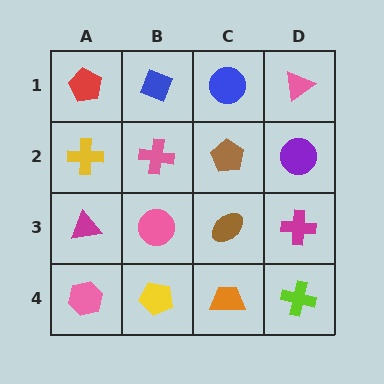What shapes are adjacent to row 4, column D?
A magenta cross (row 3, column D), an orange trapezoid (row 4, column C).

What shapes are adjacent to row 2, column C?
A blue circle (row 1, column C), a brown ellipse (row 3, column C), a pink cross (row 2, column B), a purple circle (row 2, column D).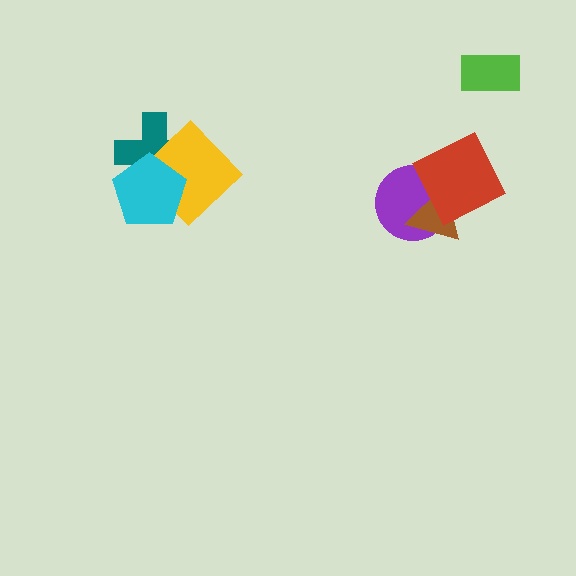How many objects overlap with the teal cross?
2 objects overlap with the teal cross.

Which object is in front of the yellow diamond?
The cyan pentagon is in front of the yellow diamond.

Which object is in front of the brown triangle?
The red diamond is in front of the brown triangle.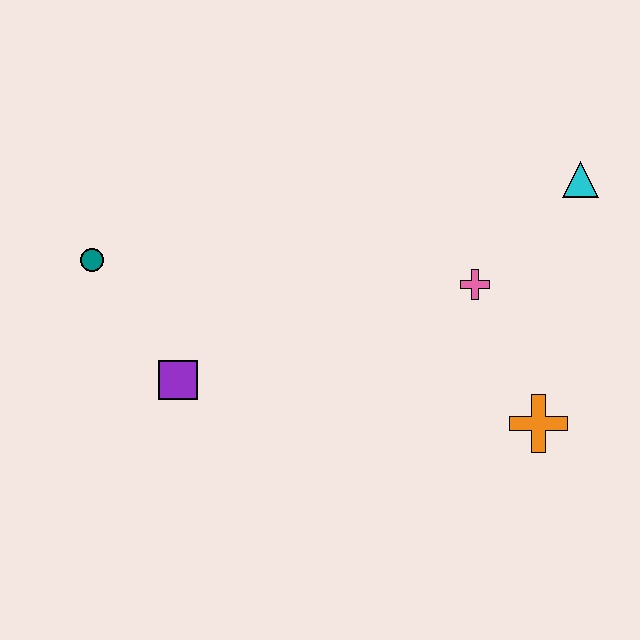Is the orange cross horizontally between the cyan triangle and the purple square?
Yes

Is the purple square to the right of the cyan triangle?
No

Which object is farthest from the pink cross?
The teal circle is farthest from the pink cross.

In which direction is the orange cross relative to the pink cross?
The orange cross is below the pink cross.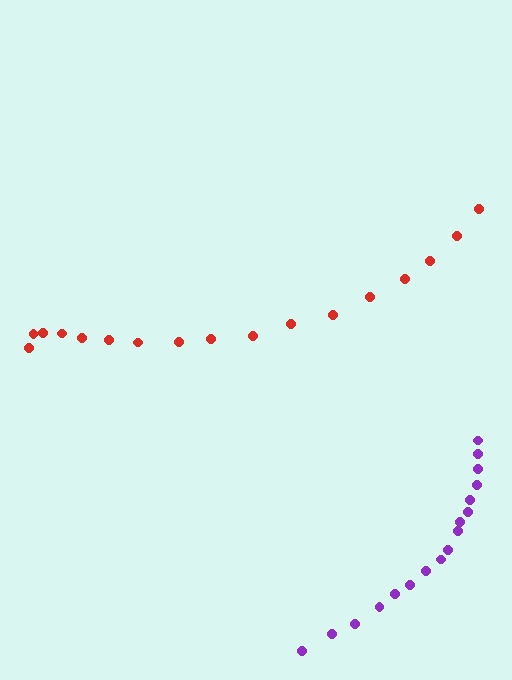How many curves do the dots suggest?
There are 2 distinct paths.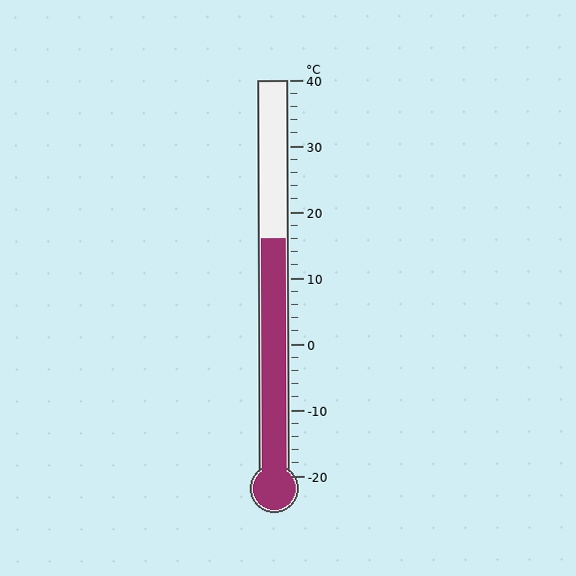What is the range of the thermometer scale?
The thermometer scale ranges from -20°C to 40°C.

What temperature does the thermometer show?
The thermometer shows approximately 16°C.